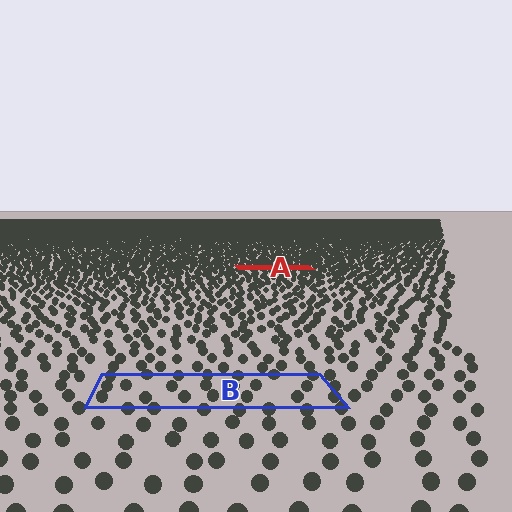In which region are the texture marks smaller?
The texture marks are smaller in region A, because it is farther away.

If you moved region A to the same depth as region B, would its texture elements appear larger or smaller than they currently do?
They would appear larger. At a closer depth, the same texture elements are projected at a bigger on-screen size.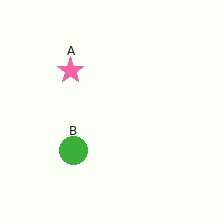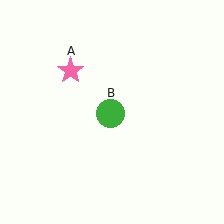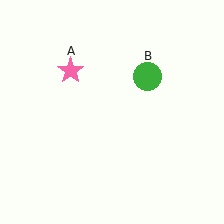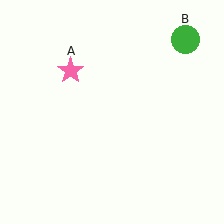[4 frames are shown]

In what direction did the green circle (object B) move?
The green circle (object B) moved up and to the right.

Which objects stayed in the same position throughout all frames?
Pink star (object A) remained stationary.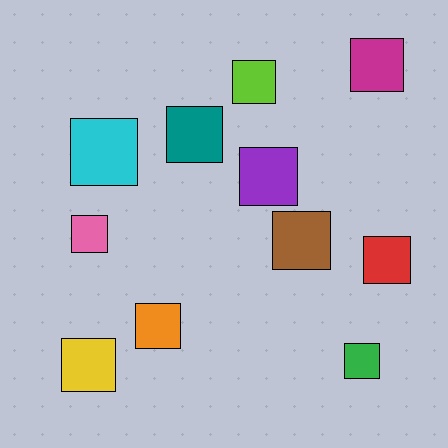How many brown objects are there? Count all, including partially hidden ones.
There is 1 brown object.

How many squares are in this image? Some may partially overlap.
There are 11 squares.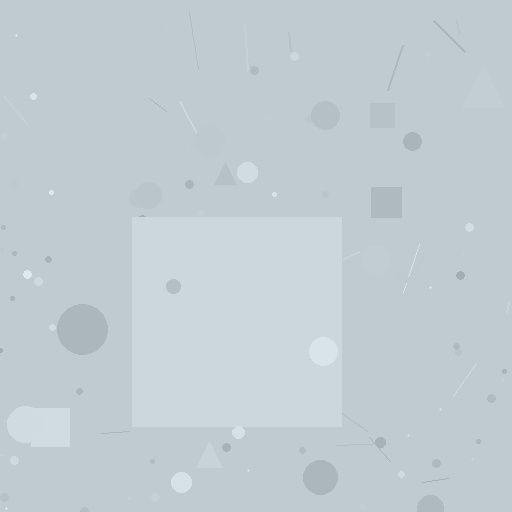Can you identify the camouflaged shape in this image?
The camouflaged shape is a square.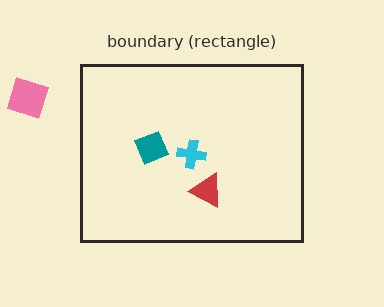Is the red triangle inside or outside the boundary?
Inside.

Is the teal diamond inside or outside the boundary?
Inside.